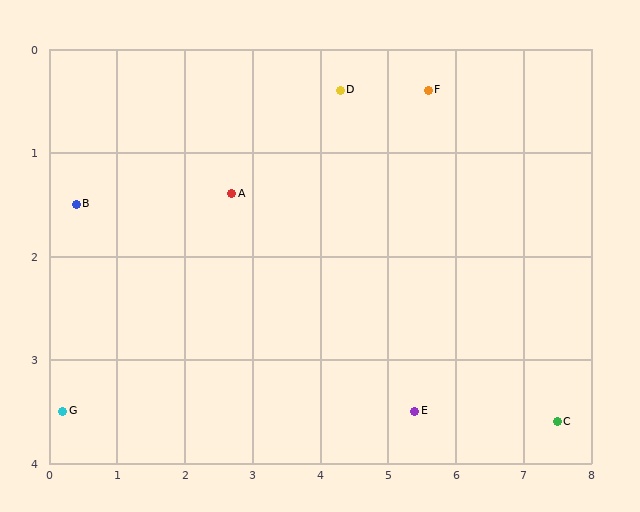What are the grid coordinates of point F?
Point F is at approximately (5.6, 0.4).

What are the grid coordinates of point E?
Point E is at approximately (5.4, 3.5).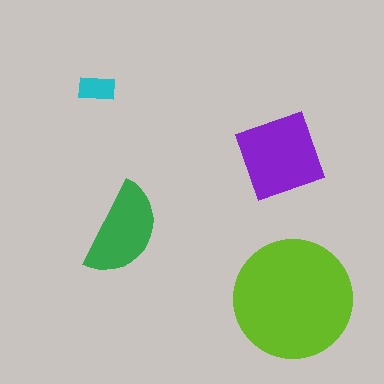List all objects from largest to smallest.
The lime circle, the purple diamond, the green semicircle, the cyan rectangle.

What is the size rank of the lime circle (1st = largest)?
1st.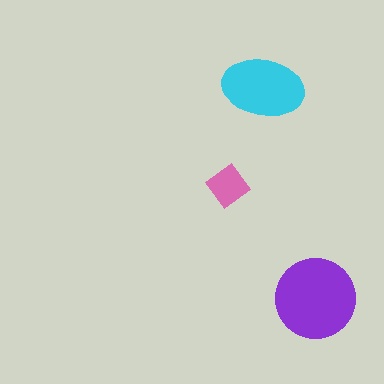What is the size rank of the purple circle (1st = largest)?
1st.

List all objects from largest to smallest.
The purple circle, the cyan ellipse, the pink diamond.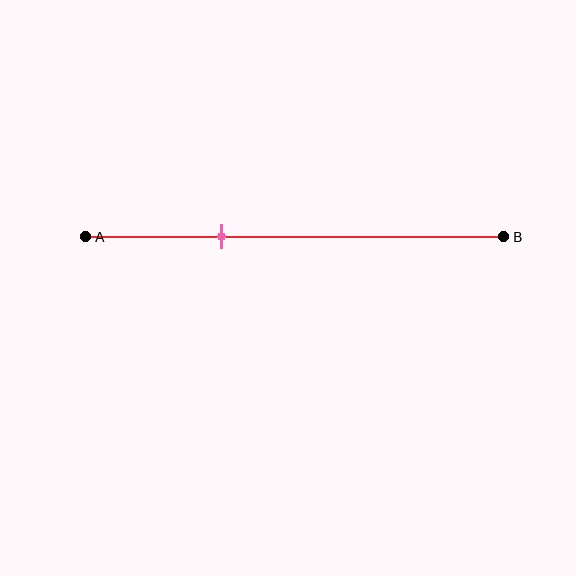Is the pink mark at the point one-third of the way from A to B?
Yes, the mark is approximately at the one-third point.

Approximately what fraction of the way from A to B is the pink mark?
The pink mark is approximately 35% of the way from A to B.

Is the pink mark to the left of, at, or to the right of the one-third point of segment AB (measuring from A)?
The pink mark is approximately at the one-third point of segment AB.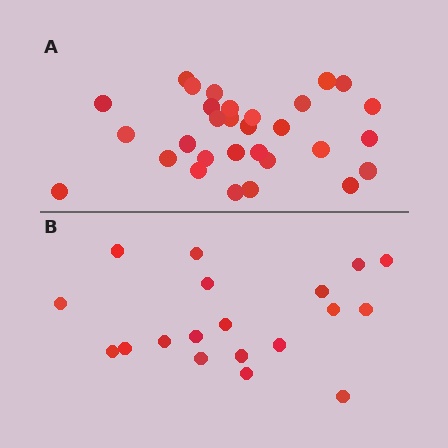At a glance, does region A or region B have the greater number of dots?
Region A (the top region) has more dots.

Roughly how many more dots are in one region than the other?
Region A has roughly 12 or so more dots than region B.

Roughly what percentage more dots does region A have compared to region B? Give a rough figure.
About 60% more.